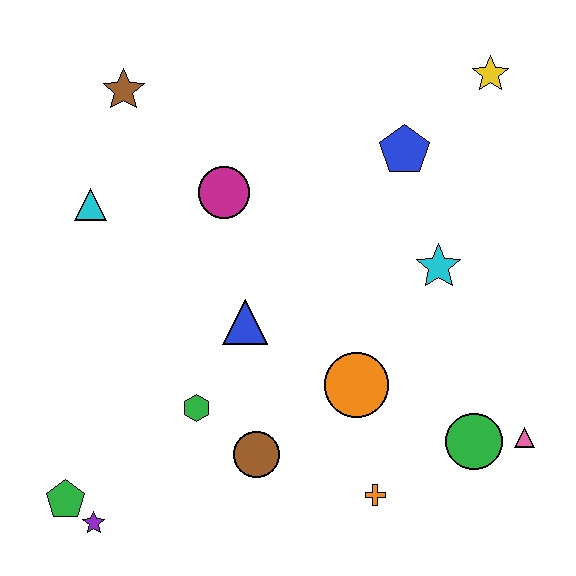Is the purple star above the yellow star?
No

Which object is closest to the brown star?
The cyan triangle is closest to the brown star.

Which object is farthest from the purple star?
The yellow star is farthest from the purple star.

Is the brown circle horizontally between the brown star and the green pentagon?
No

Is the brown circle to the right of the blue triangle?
Yes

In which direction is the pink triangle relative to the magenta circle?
The pink triangle is to the right of the magenta circle.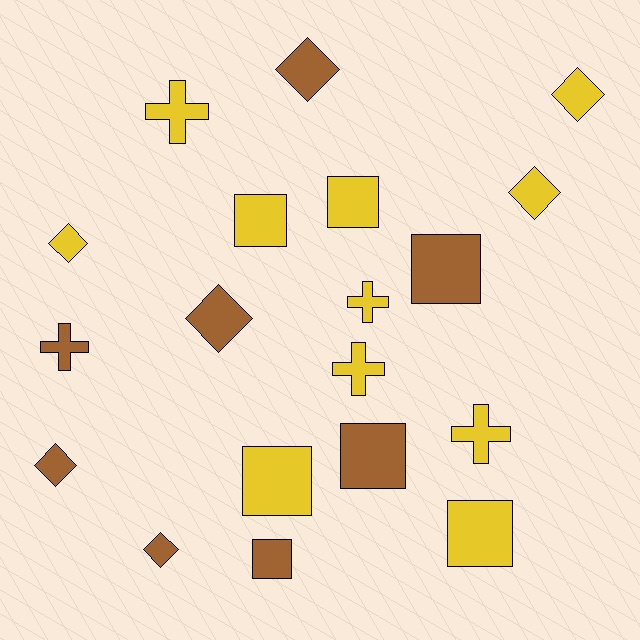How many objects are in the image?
There are 19 objects.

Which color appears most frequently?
Yellow, with 11 objects.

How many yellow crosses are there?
There are 4 yellow crosses.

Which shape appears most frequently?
Square, with 7 objects.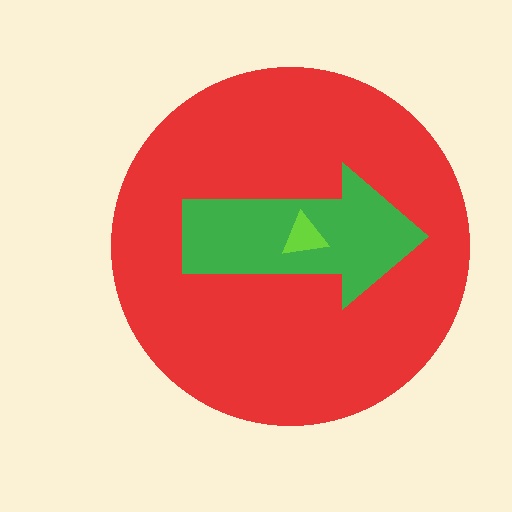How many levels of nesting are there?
3.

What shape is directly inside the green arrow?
The lime triangle.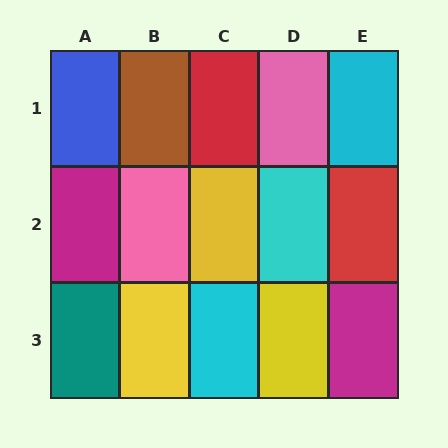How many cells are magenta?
2 cells are magenta.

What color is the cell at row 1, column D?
Pink.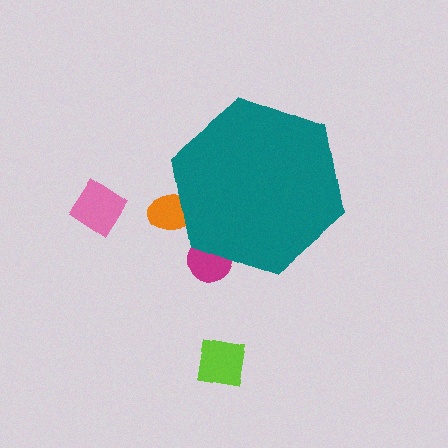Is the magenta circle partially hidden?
Yes, the magenta circle is partially hidden behind the teal hexagon.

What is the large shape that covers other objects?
A teal hexagon.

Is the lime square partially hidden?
No, the lime square is fully visible.